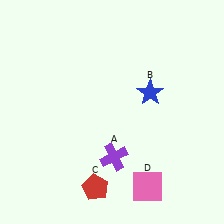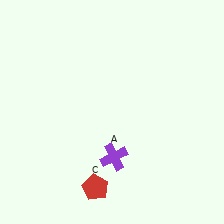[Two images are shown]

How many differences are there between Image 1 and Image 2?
There are 2 differences between the two images.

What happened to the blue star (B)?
The blue star (B) was removed in Image 2. It was in the top-right area of Image 1.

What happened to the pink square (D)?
The pink square (D) was removed in Image 2. It was in the bottom-right area of Image 1.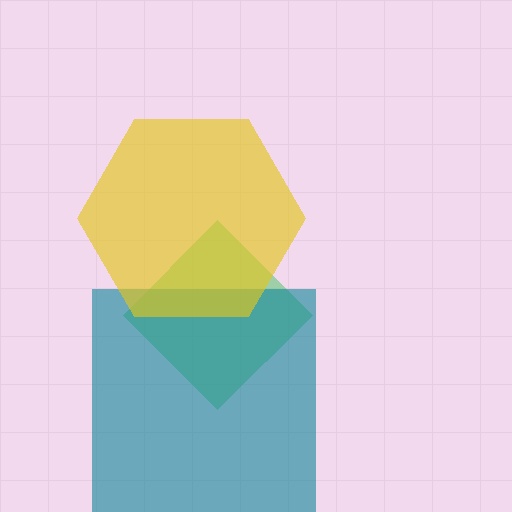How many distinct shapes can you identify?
There are 3 distinct shapes: a green diamond, a teal square, a yellow hexagon.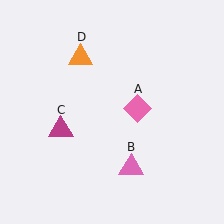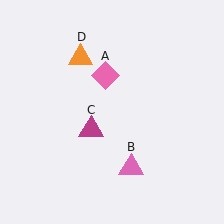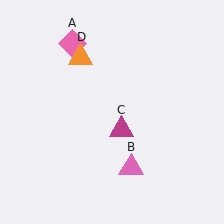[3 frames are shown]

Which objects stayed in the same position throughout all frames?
Pink triangle (object B) and orange triangle (object D) remained stationary.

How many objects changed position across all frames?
2 objects changed position: pink diamond (object A), magenta triangle (object C).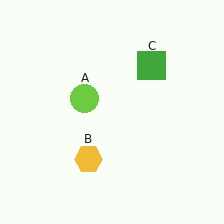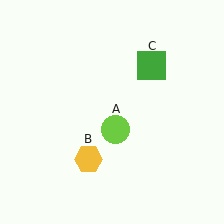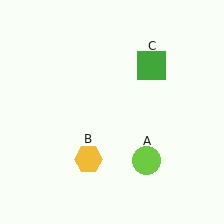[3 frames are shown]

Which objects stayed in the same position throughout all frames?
Yellow hexagon (object B) and green square (object C) remained stationary.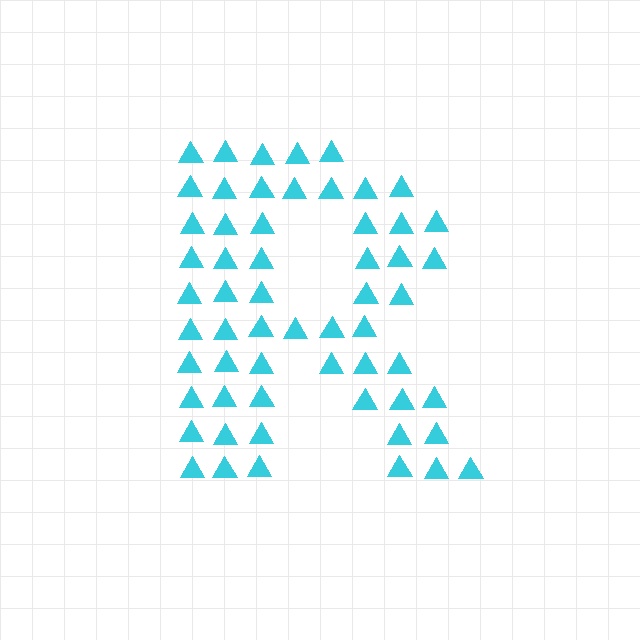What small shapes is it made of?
It is made of small triangles.